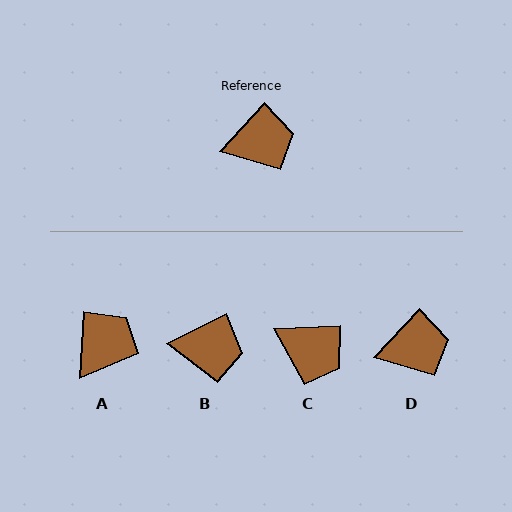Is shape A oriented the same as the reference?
No, it is off by about 39 degrees.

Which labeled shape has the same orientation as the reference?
D.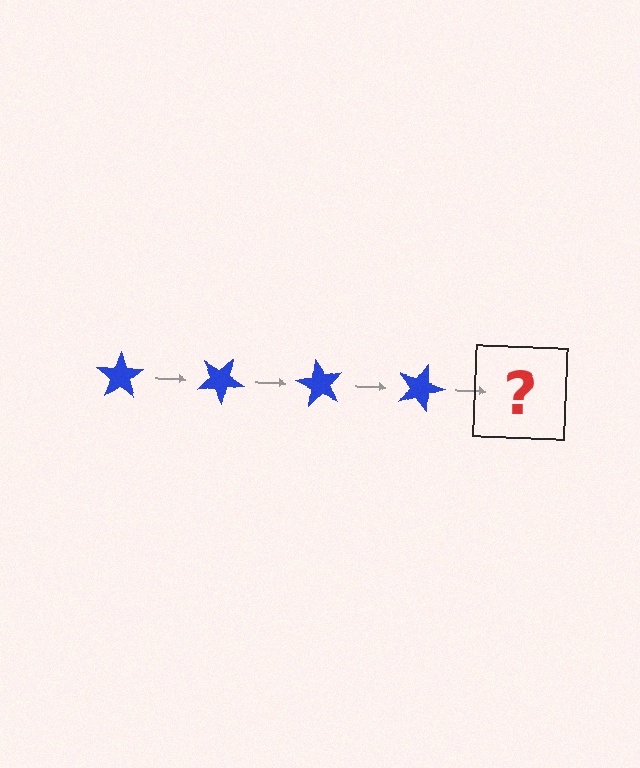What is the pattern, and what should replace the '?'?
The pattern is that the star rotates 30 degrees each step. The '?' should be a blue star rotated 120 degrees.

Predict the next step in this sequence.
The next step is a blue star rotated 120 degrees.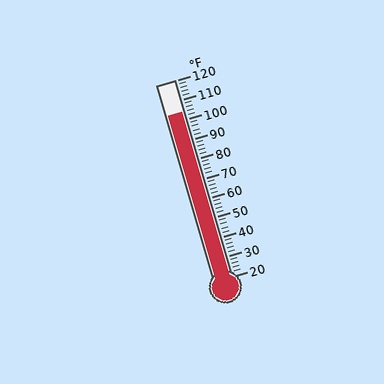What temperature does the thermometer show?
The thermometer shows approximately 104°F.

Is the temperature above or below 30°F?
The temperature is above 30°F.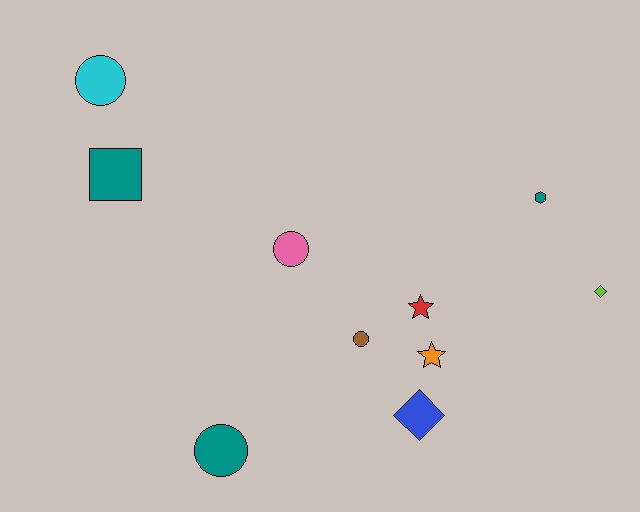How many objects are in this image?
There are 10 objects.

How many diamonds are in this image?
There are 2 diamonds.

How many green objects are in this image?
There are no green objects.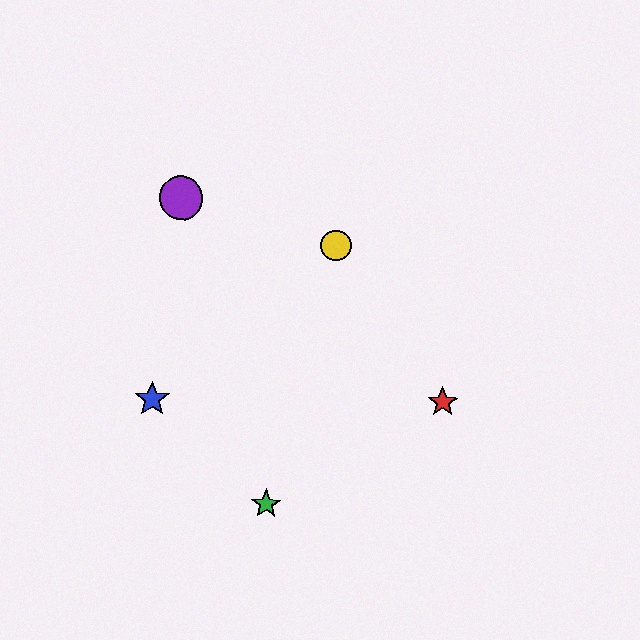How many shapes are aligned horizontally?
2 shapes (the red star, the blue star) are aligned horizontally.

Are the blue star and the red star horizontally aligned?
Yes, both are at y≈399.